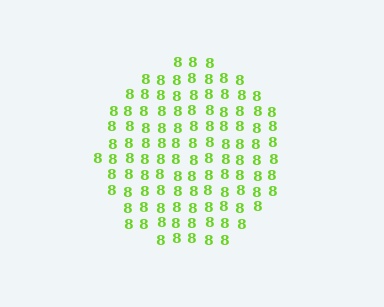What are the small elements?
The small elements are digit 8's.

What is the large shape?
The large shape is a circle.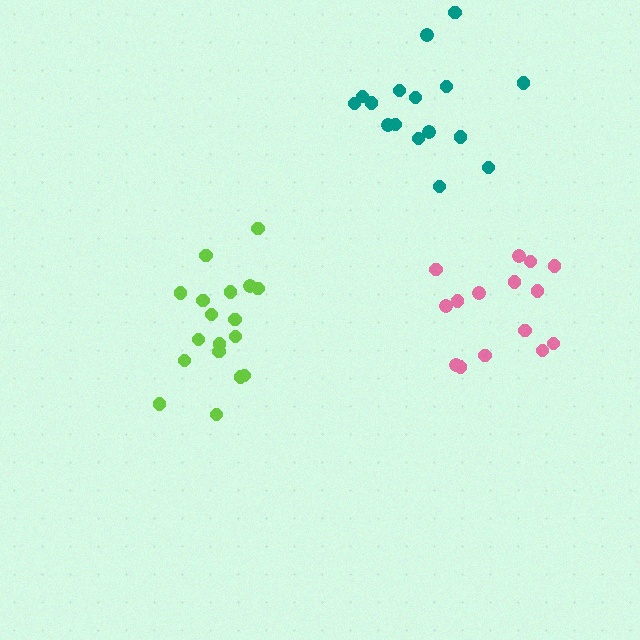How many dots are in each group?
Group 1: 16 dots, Group 2: 18 dots, Group 3: 15 dots (49 total).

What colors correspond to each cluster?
The clusters are colored: teal, lime, pink.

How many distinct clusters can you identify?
There are 3 distinct clusters.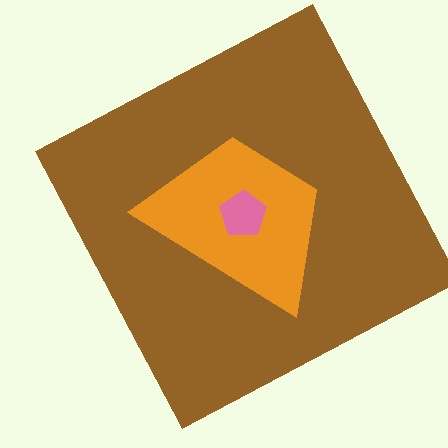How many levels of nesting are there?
3.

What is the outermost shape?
The brown square.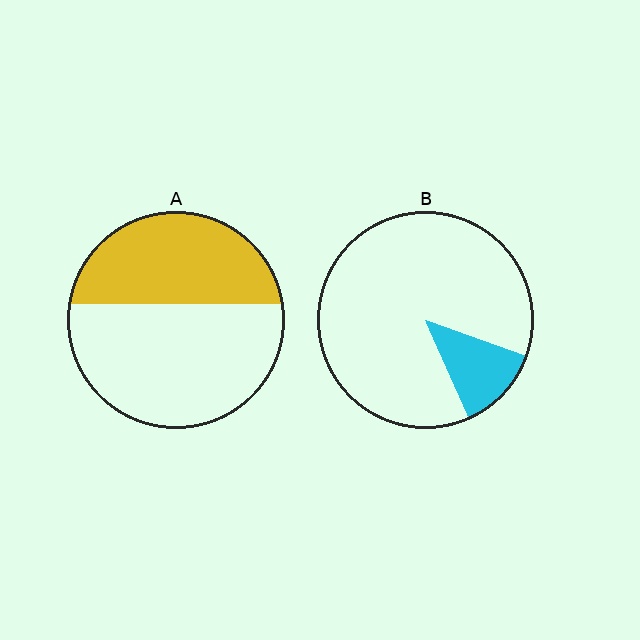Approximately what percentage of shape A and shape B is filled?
A is approximately 40% and B is approximately 15%.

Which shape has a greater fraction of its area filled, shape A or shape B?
Shape A.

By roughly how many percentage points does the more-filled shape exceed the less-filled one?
By roughly 30 percentage points (A over B).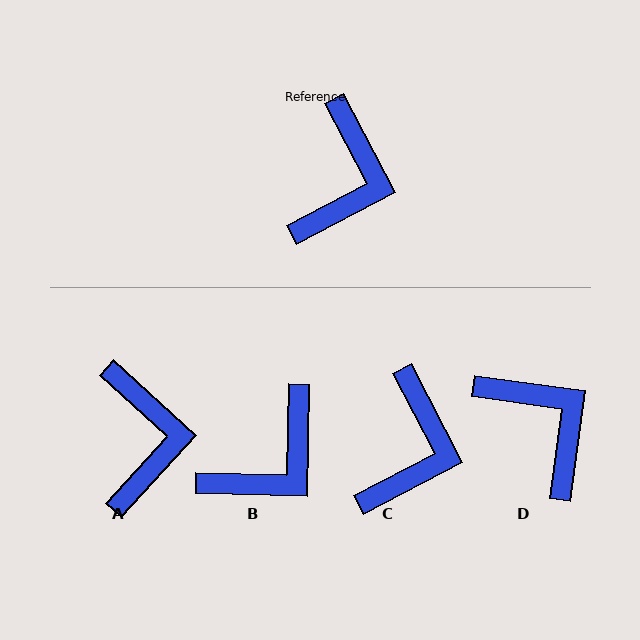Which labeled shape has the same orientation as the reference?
C.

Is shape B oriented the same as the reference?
No, it is off by about 29 degrees.